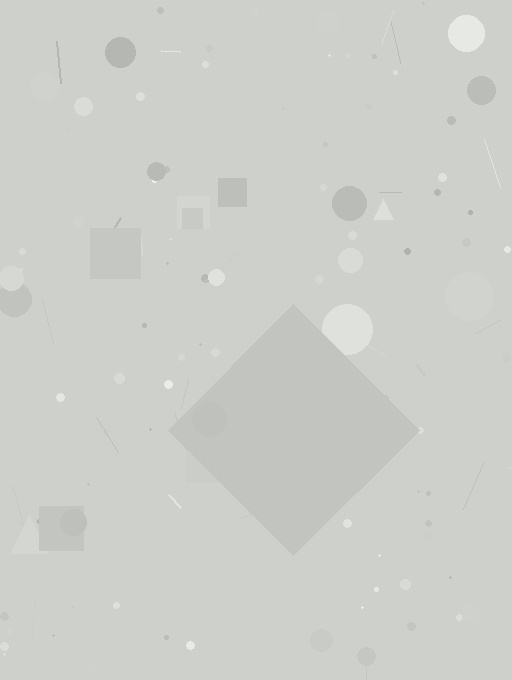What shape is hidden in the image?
A diamond is hidden in the image.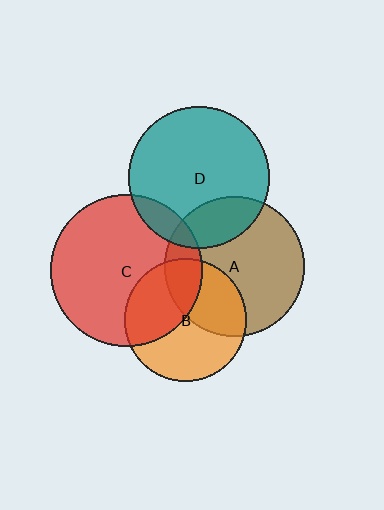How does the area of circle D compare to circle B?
Approximately 1.3 times.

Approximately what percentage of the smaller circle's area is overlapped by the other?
Approximately 40%.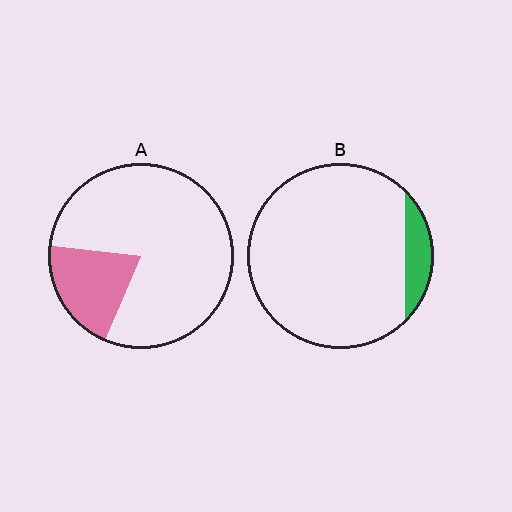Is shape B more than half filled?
No.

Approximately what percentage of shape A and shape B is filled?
A is approximately 20% and B is approximately 10%.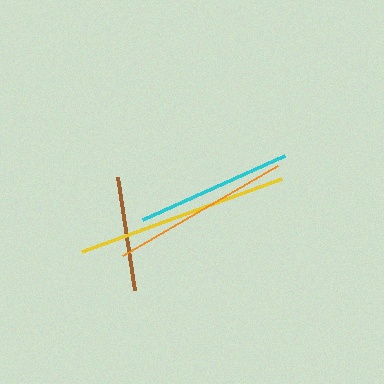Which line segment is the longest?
The yellow line is the longest at approximately 213 pixels.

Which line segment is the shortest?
The brown line is the shortest at approximately 113 pixels.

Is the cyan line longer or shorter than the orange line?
The orange line is longer than the cyan line.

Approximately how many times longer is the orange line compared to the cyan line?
The orange line is approximately 1.2 times the length of the cyan line.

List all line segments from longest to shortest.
From longest to shortest: yellow, orange, cyan, brown.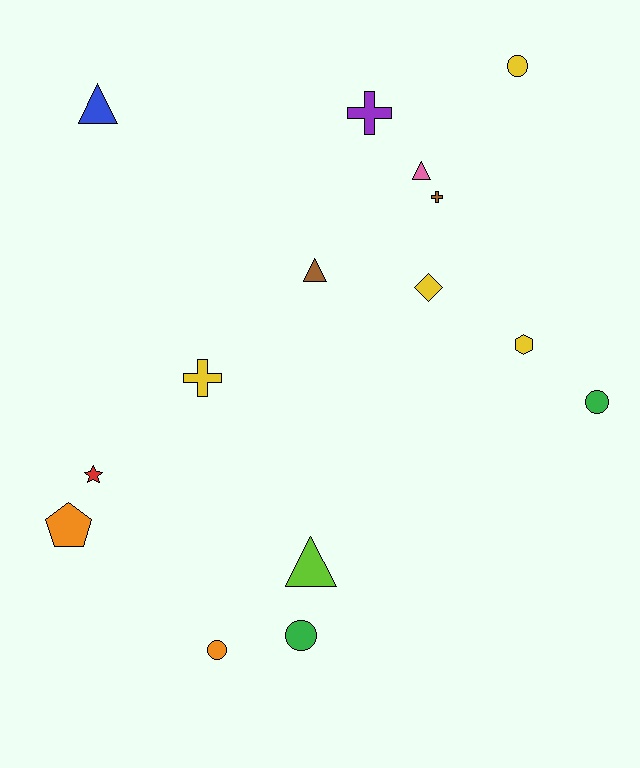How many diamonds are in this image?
There is 1 diamond.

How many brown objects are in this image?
There are 2 brown objects.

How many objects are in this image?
There are 15 objects.